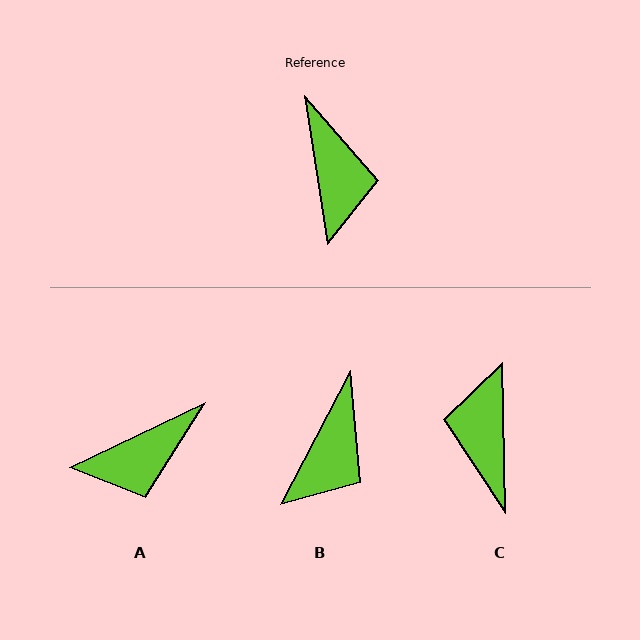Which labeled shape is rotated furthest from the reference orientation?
C, about 173 degrees away.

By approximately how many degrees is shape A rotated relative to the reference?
Approximately 73 degrees clockwise.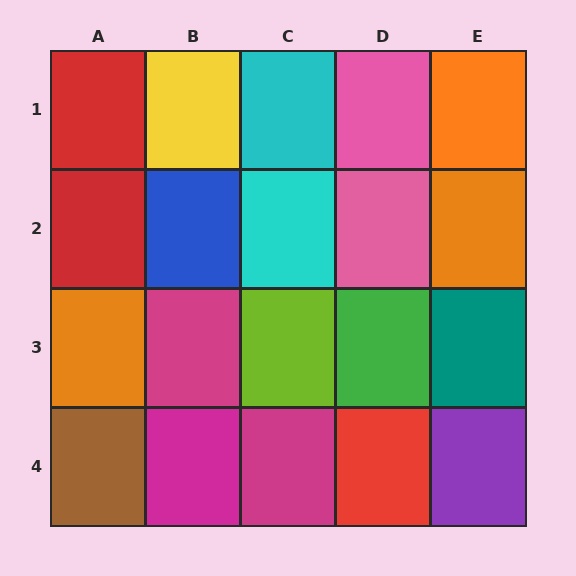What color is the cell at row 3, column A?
Orange.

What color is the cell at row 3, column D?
Green.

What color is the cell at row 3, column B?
Magenta.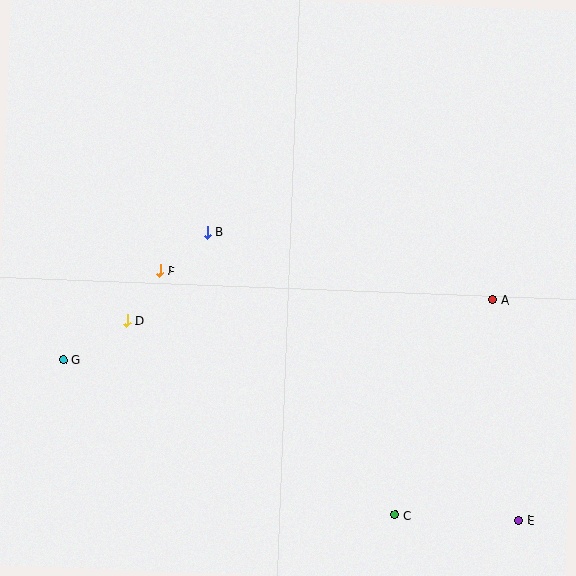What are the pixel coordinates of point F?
Point F is at (160, 271).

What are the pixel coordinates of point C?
Point C is at (395, 515).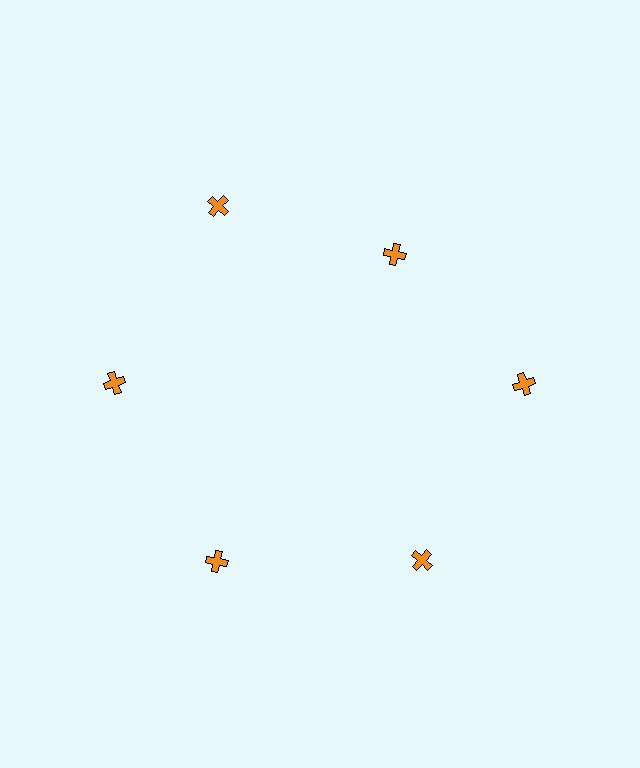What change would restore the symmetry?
The symmetry would be restored by moving it outward, back onto the ring so that all 6 crosses sit at equal angles and equal distance from the center.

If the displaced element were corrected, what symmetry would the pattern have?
It would have 6-fold rotational symmetry — the pattern would map onto itself every 60 degrees.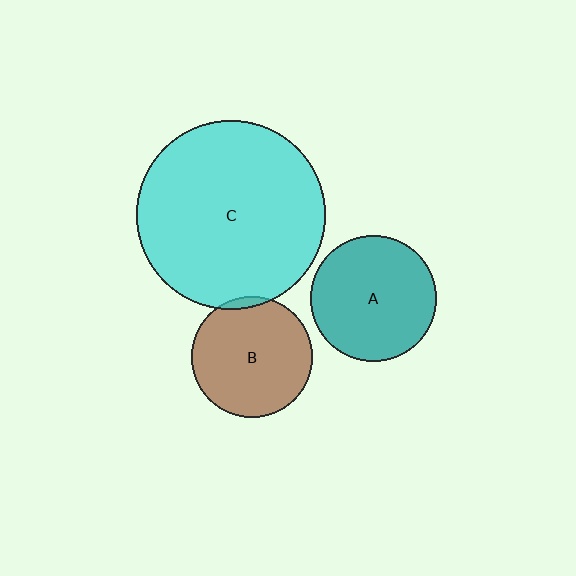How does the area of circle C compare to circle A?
Approximately 2.3 times.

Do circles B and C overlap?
Yes.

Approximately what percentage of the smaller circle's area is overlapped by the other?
Approximately 5%.